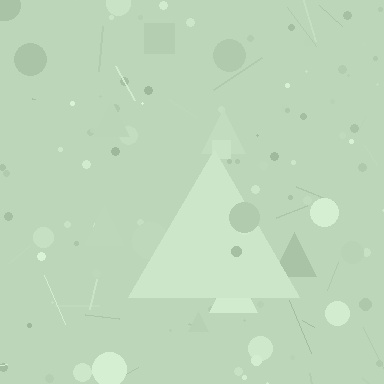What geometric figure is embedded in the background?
A triangle is embedded in the background.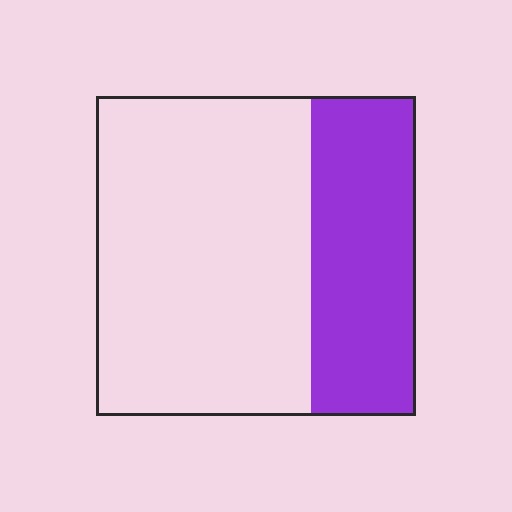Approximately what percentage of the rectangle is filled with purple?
Approximately 35%.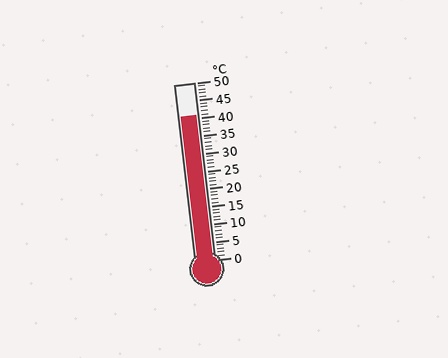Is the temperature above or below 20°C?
The temperature is above 20°C.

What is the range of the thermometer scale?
The thermometer scale ranges from 0°C to 50°C.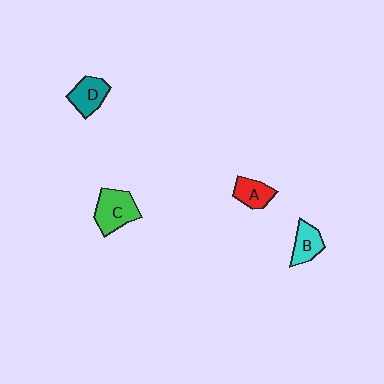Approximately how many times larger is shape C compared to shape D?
Approximately 1.3 times.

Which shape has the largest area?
Shape C (green).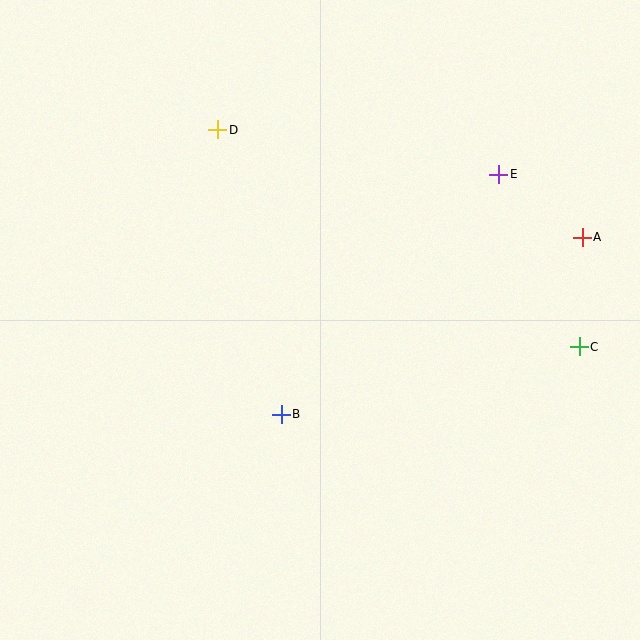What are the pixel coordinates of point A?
Point A is at (582, 237).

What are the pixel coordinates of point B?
Point B is at (281, 414).